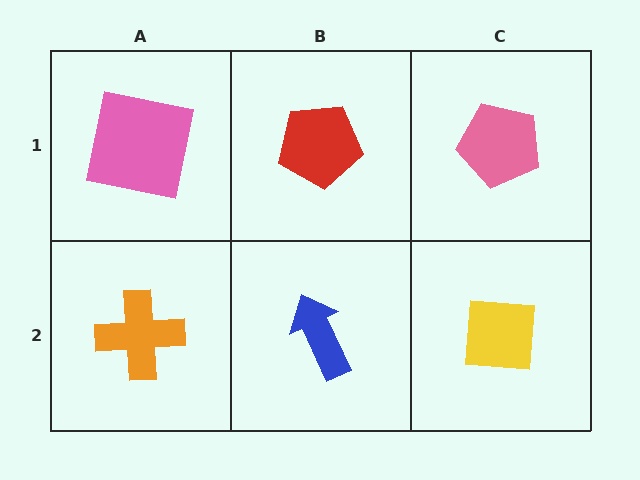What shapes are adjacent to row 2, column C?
A pink pentagon (row 1, column C), a blue arrow (row 2, column B).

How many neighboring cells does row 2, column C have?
2.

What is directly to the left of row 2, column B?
An orange cross.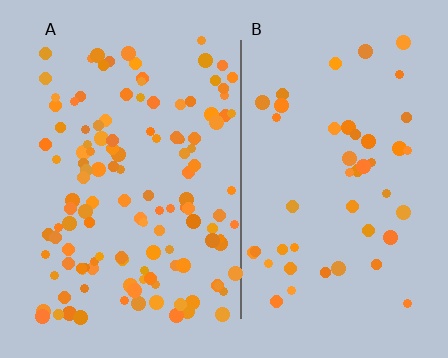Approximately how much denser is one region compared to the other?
Approximately 2.8× — region A over region B.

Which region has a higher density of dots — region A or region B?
A (the left).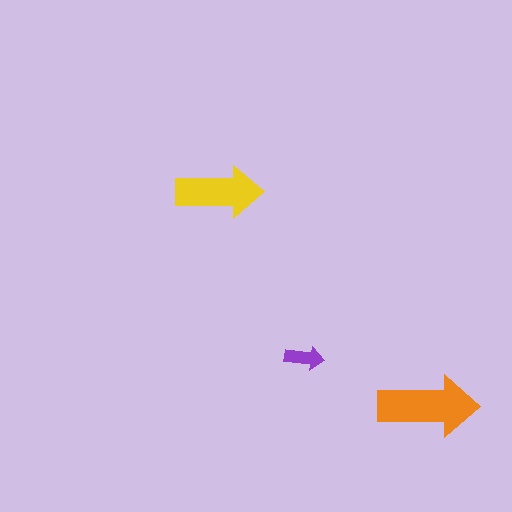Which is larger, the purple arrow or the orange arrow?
The orange one.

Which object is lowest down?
The orange arrow is bottommost.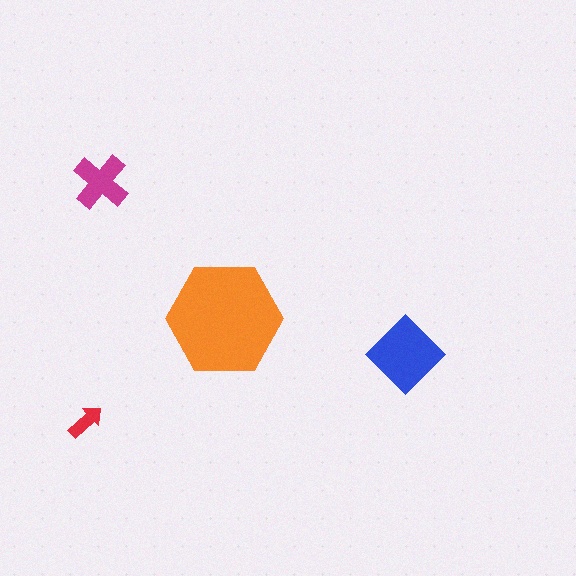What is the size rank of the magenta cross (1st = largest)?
3rd.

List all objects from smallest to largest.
The red arrow, the magenta cross, the blue diamond, the orange hexagon.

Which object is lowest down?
The red arrow is bottommost.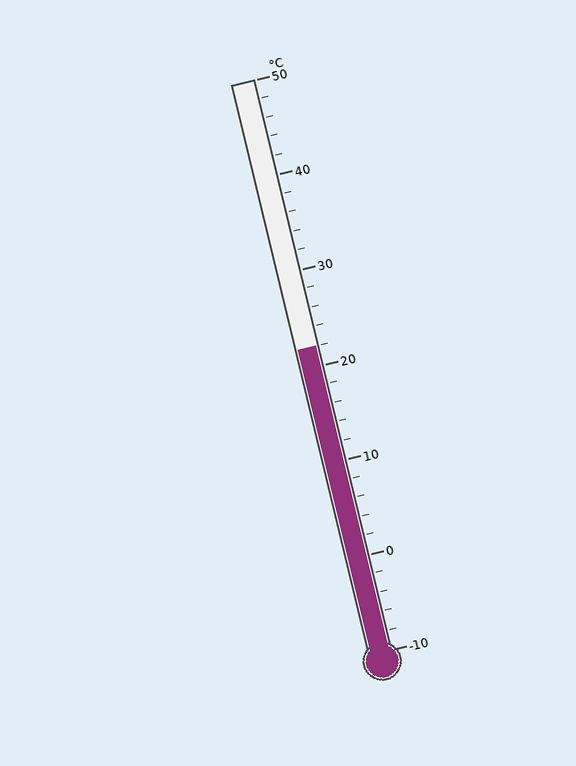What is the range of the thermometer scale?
The thermometer scale ranges from -10°C to 50°C.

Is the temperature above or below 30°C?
The temperature is below 30°C.